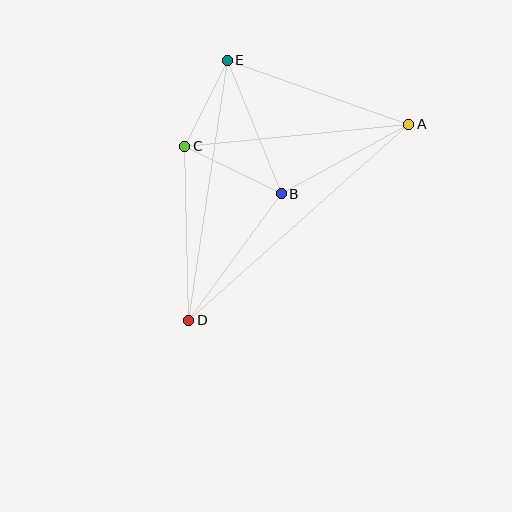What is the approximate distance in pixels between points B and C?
The distance between B and C is approximately 107 pixels.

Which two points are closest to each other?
Points C and E are closest to each other.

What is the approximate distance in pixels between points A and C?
The distance between A and C is approximately 225 pixels.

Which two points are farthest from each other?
Points A and D are farthest from each other.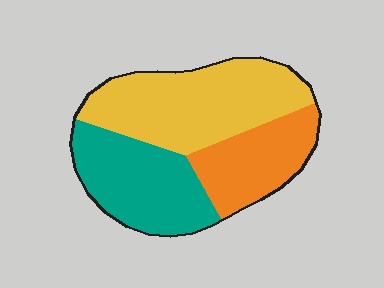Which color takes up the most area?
Yellow, at roughly 45%.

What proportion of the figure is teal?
Teal covers 32% of the figure.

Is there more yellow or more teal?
Yellow.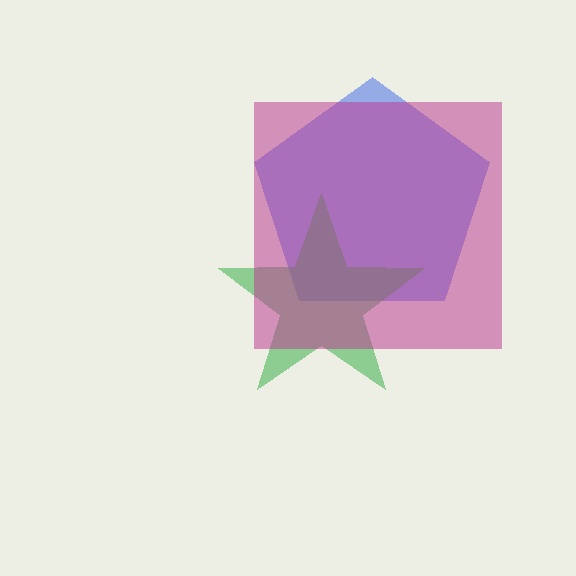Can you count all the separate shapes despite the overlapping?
Yes, there are 3 separate shapes.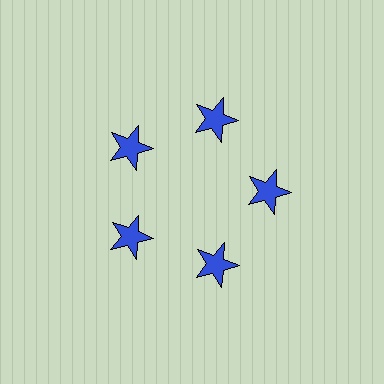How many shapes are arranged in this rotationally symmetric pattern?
There are 5 shapes, arranged in 5 groups of 1.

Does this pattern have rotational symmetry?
Yes, this pattern has 5-fold rotational symmetry. It looks the same after rotating 72 degrees around the center.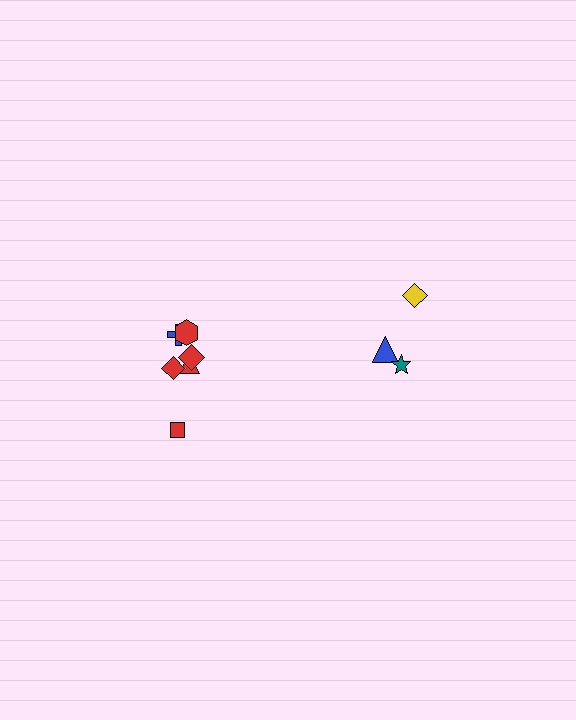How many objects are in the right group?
There are 3 objects.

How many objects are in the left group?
There are 6 objects.